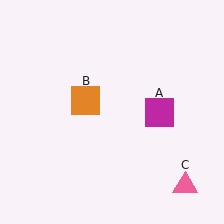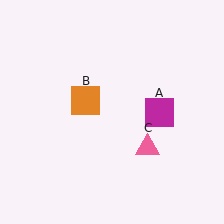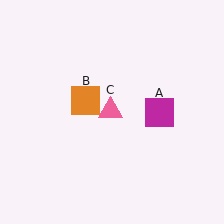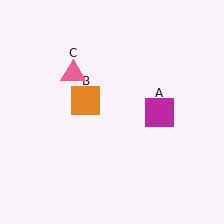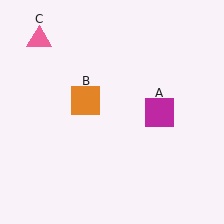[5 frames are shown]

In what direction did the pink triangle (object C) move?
The pink triangle (object C) moved up and to the left.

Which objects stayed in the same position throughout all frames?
Magenta square (object A) and orange square (object B) remained stationary.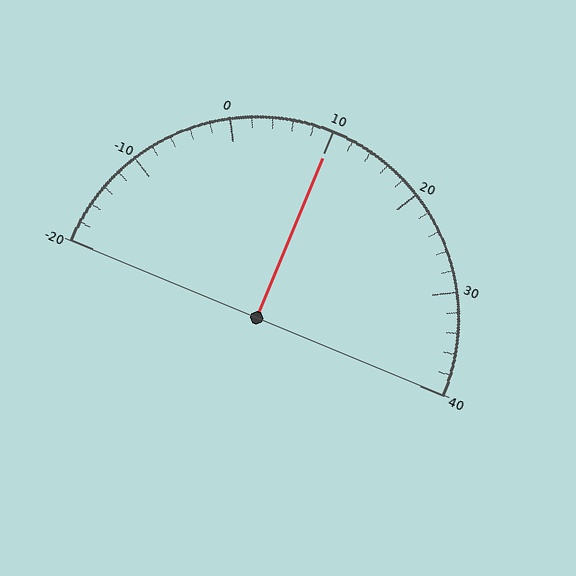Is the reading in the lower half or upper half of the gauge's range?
The reading is in the upper half of the range (-20 to 40).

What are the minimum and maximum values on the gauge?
The gauge ranges from -20 to 40.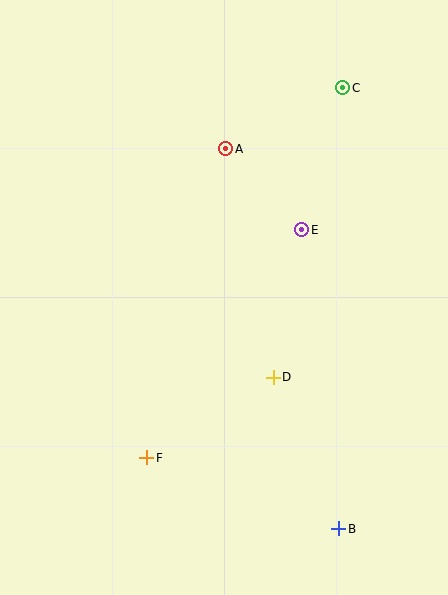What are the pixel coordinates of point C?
Point C is at (343, 88).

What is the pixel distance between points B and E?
The distance between B and E is 301 pixels.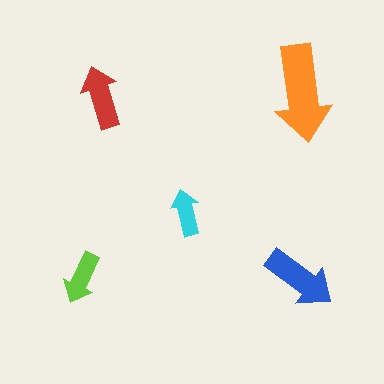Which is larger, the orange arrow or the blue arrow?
The orange one.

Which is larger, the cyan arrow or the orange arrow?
The orange one.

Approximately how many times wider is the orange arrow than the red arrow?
About 1.5 times wider.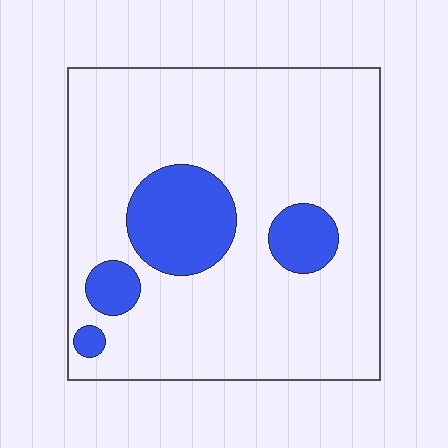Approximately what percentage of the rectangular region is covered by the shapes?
Approximately 15%.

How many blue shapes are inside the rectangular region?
4.